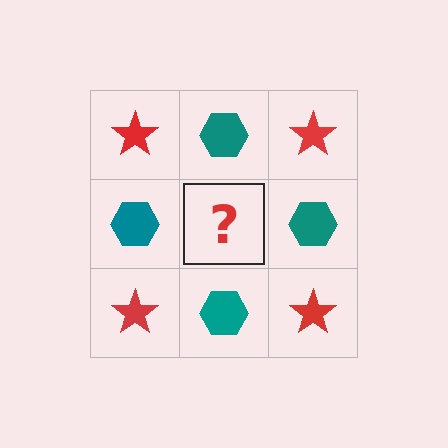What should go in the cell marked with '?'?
The missing cell should contain a red star.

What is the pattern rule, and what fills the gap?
The rule is that it alternates red star and teal hexagon in a checkerboard pattern. The gap should be filled with a red star.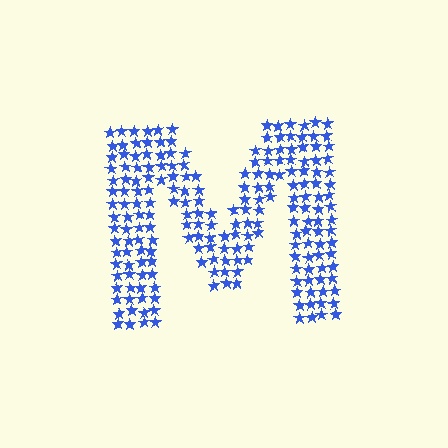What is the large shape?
The large shape is the letter M.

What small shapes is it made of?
It is made of small stars.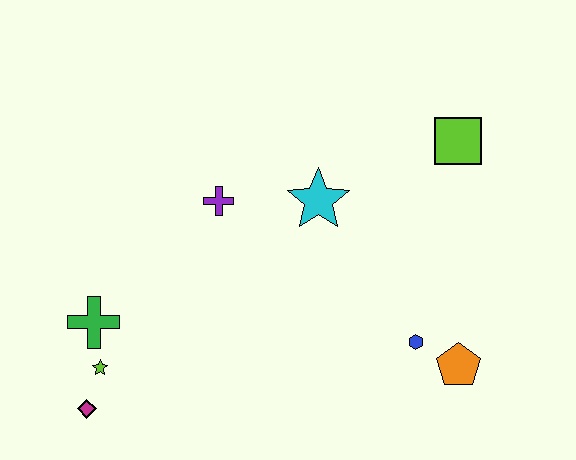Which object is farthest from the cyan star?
The magenta diamond is farthest from the cyan star.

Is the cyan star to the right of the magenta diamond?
Yes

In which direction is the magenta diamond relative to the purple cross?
The magenta diamond is below the purple cross.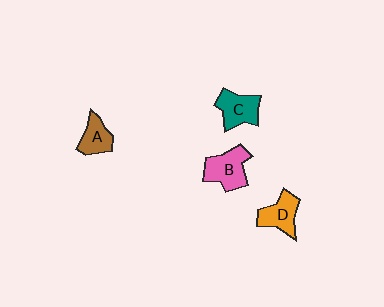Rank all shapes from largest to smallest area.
From largest to smallest: B (pink), C (teal), D (orange), A (brown).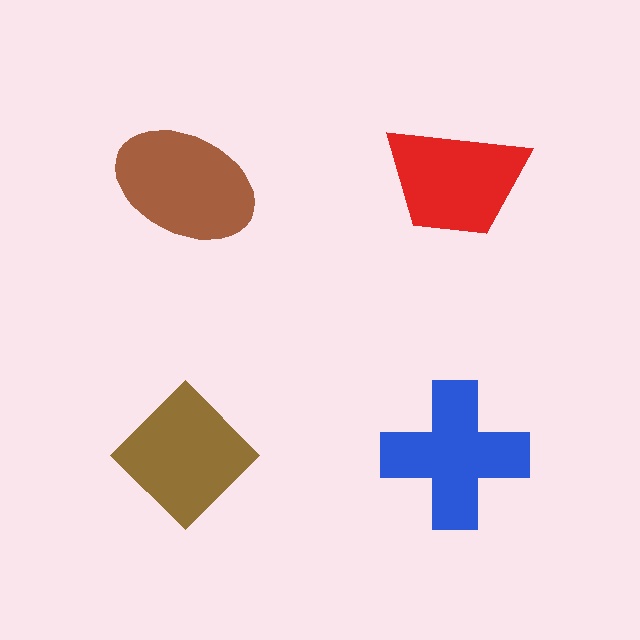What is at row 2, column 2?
A blue cross.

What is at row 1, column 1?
A brown ellipse.